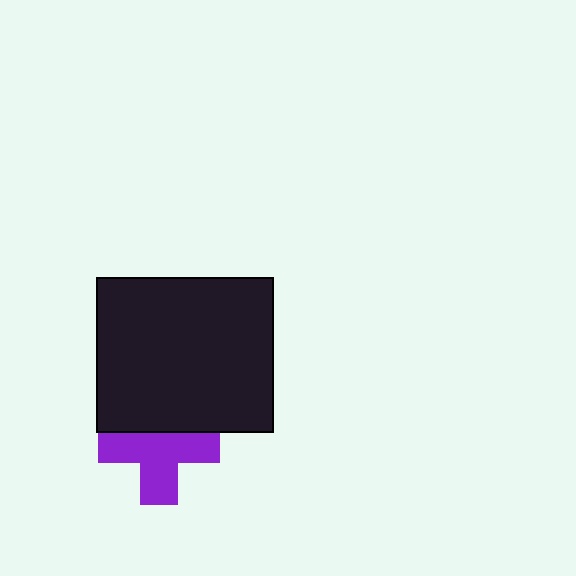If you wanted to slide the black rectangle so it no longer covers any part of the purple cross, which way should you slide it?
Slide it up — that is the most direct way to separate the two shapes.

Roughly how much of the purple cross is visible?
Most of it is visible (roughly 67%).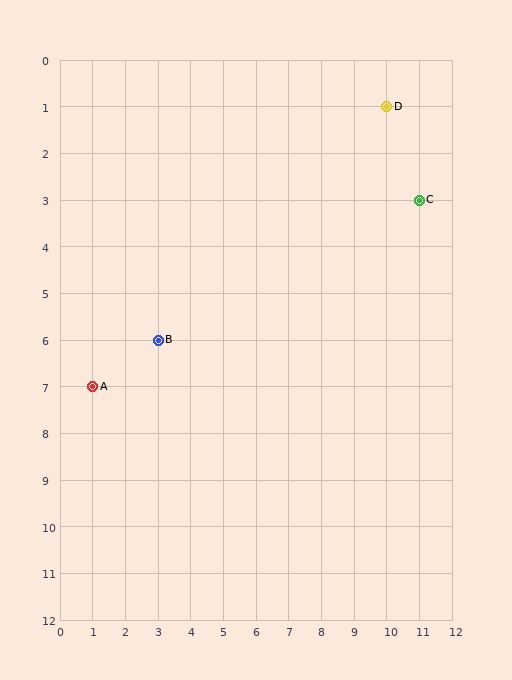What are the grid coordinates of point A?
Point A is at grid coordinates (1, 7).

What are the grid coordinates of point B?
Point B is at grid coordinates (3, 6).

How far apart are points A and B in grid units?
Points A and B are 2 columns and 1 row apart (about 2.2 grid units diagonally).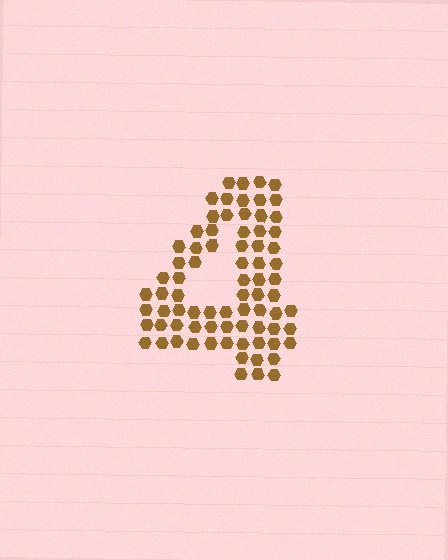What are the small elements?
The small elements are hexagons.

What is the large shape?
The large shape is the digit 4.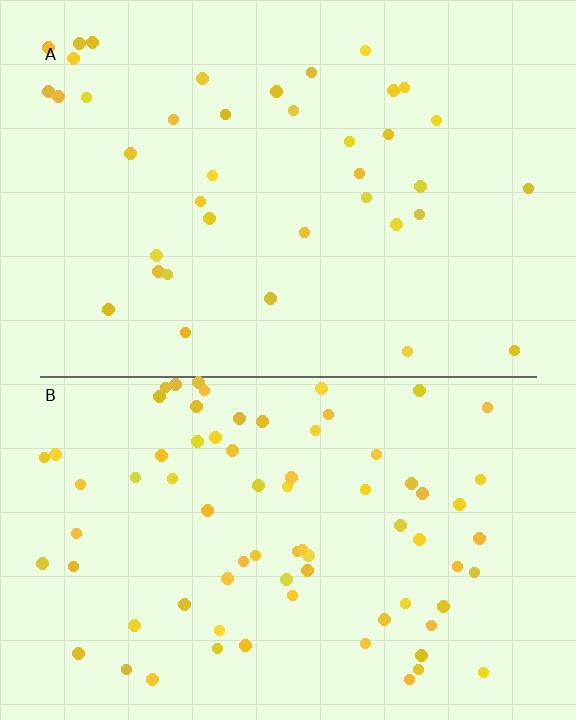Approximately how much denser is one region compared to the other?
Approximately 1.9× — region B over region A.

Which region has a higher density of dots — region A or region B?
B (the bottom).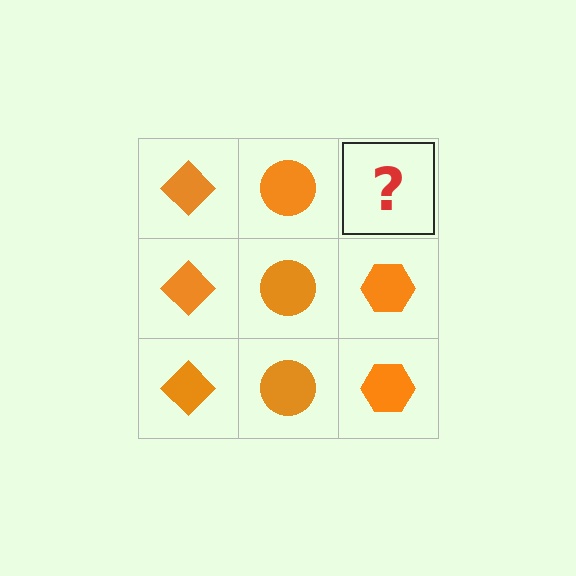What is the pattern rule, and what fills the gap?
The rule is that each column has a consistent shape. The gap should be filled with an orange hexagon.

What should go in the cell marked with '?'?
The missing cell should contain an orange hexagon.